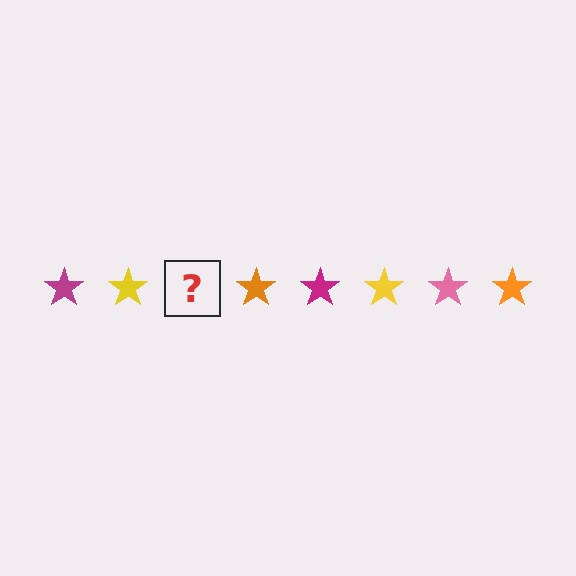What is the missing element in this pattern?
The missing element is a pink star.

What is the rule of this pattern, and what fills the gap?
The rule is that the pattern cycles through magenta, yellow, pink, orange stars. The gap should be filled with a pink star.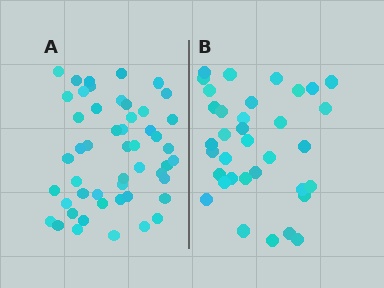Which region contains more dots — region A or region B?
Region A (the left region) has more dots.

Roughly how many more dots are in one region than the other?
Region A has approximately 15 more dots than region B.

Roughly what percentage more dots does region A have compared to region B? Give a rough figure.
About 45% more.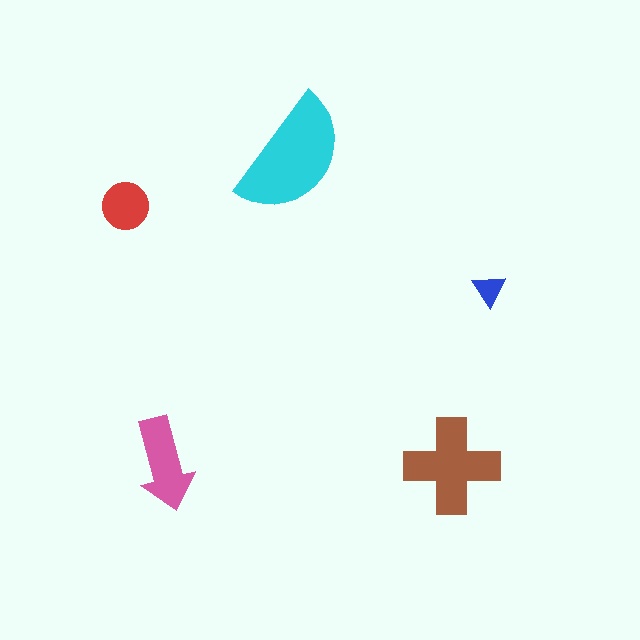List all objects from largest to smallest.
The cyan semicircle, the brown cross, the pink arrow, the red circle, the blue triangle.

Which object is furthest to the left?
The red circle is leftmost.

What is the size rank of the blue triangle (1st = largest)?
5th.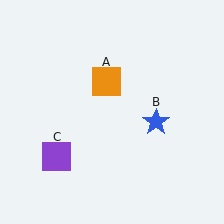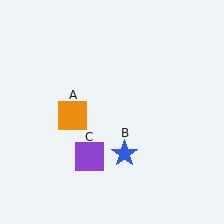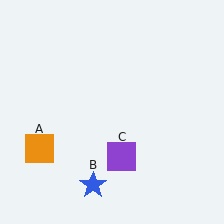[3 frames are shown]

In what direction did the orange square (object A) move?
The orange square (object A) moved down and to the left.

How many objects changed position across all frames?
3 objects changed position: orange square (object A), blue star (object B), purple square (object C).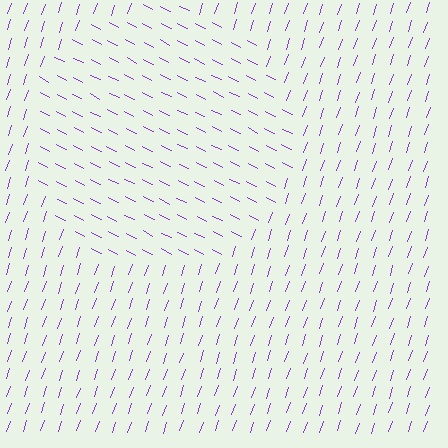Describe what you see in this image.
The image is filled with small purple line segments. A circle region in the image has lines oriented differently from the surrounding lines, creating a visible texture boundary.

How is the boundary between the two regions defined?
The boundary is defined purely by a change in line orientation (approximately 82 degrees difference). All lines are the same color and thickness.